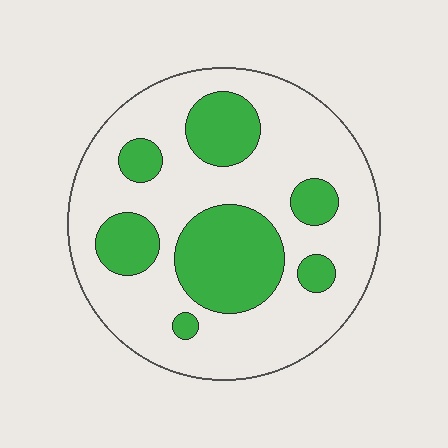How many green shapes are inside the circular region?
7.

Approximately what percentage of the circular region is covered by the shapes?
Approximately 30%.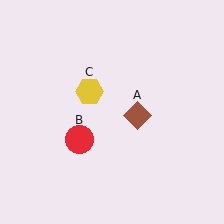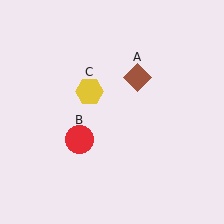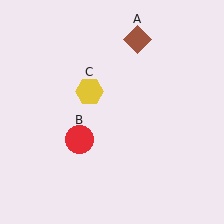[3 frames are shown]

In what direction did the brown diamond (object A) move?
The brown diamond (object A) moved up.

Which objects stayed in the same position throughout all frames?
Red circle (object B) and yellow hexagon (object C) remained stationary.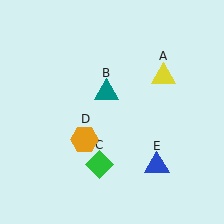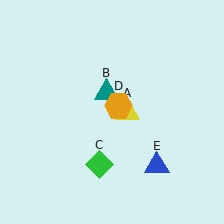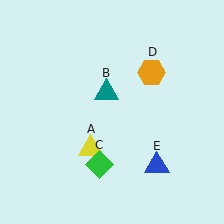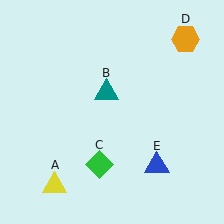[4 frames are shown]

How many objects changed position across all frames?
2 objects changed position: yellow triangle (object A), orange hexagon (object D).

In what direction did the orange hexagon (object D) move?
The orange hexagon (object D) moved up and to the right.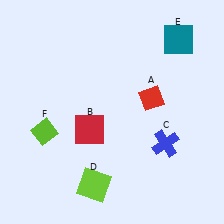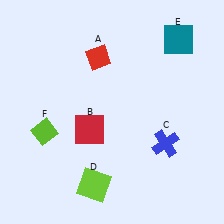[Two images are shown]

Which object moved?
The red diamond (A) moved left.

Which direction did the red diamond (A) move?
The red diamond (A) moved left.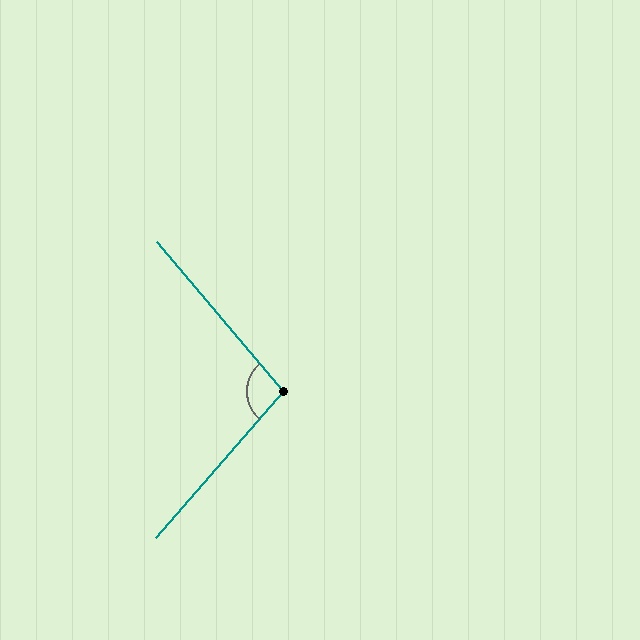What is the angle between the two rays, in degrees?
Approximately 99 degrees.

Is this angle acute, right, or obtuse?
It is obtuse.